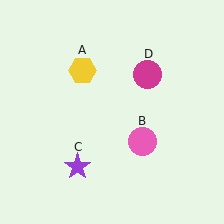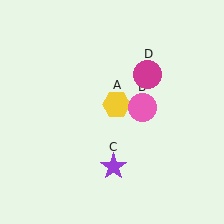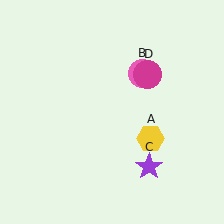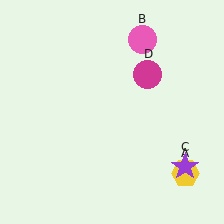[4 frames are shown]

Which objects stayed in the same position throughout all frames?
Magenta circle (object D) remained stationary.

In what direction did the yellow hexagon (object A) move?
The yellow hexagon (object A) moved down and to the right.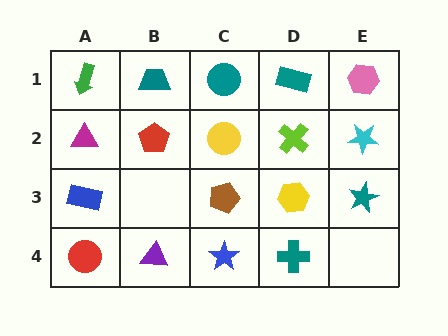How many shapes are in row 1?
5 shapes.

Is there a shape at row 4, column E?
No, that cell is empty.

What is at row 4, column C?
A blue star.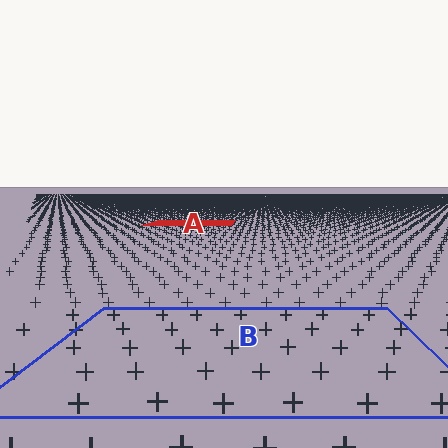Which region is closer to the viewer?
Region B is closer. The texture elements there are larger and more spread out.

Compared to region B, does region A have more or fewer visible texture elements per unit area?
Region A has more texture elements per unit area — they are packed more densely because it is farther away.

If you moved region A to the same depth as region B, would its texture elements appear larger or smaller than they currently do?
They would appear larger. At a closer depth, the same texture elements are projected at a bigger on-screen size.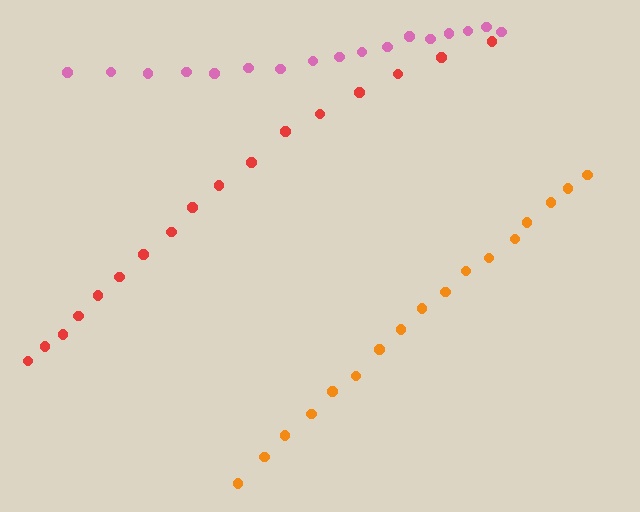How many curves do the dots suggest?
There are 3 distinct paths.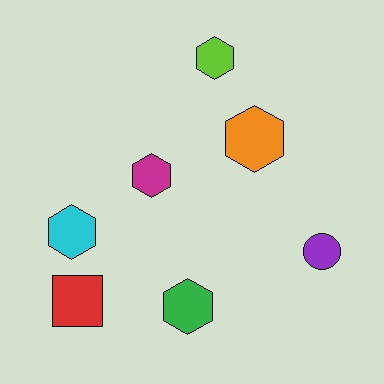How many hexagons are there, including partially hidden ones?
There are 5 hexagons.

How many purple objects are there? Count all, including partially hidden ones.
There is 1 purple object.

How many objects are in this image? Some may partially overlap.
There are 7 objects.